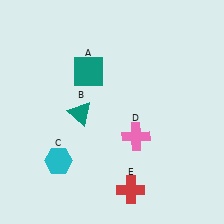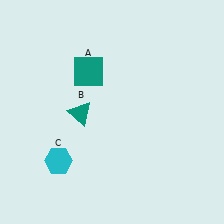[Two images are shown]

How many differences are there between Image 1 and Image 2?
There are 2 differences between the two images.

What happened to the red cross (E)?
The red cross (E) was removed in Image 2. It was in the bottom-right area of Image 1.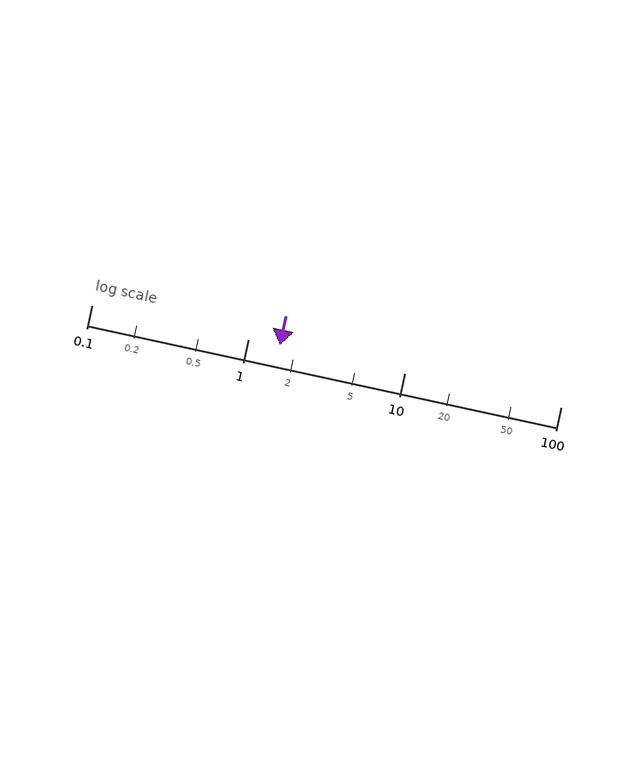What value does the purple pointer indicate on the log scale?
The pointer indicates approximately 1.6.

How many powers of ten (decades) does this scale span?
The scale spans 3 decades, from 0.1 to 100.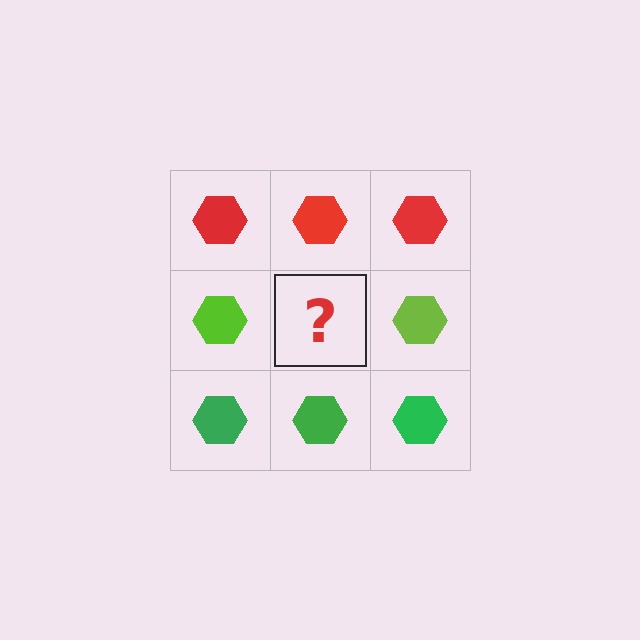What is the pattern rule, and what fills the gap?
The rule is that each row has a consistent color. The gap should be filled with a lime hexagon.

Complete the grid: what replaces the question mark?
The question mark should be replaced with a lime hexagon.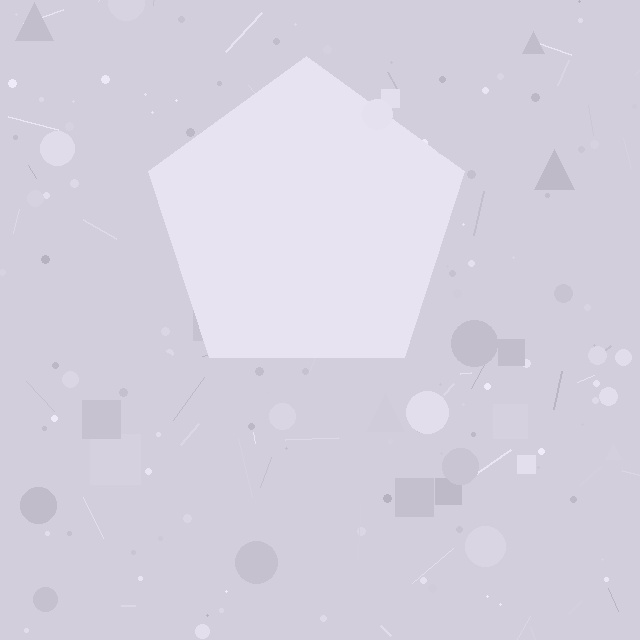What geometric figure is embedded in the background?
A pentagon is embedded in the background.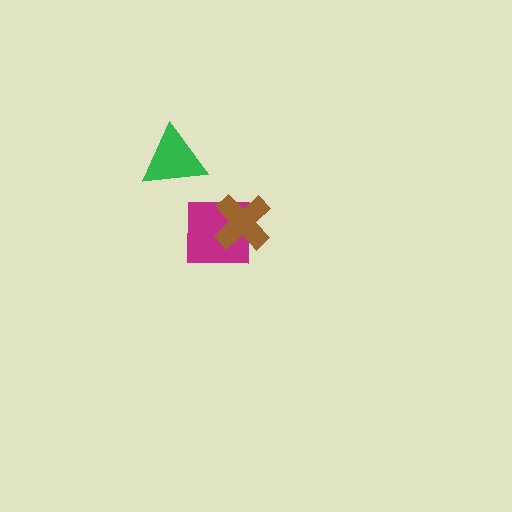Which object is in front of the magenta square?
The brown cross is in front of the magenta square.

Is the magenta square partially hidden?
Yes, it is partially covered by another shape.